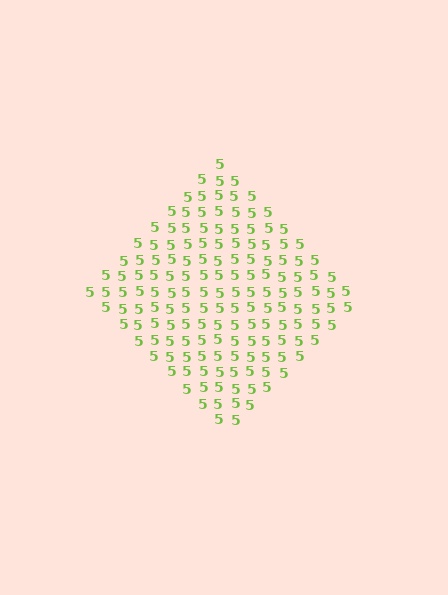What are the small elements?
The small elements are digit 5's.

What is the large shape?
The large shape is a diamond.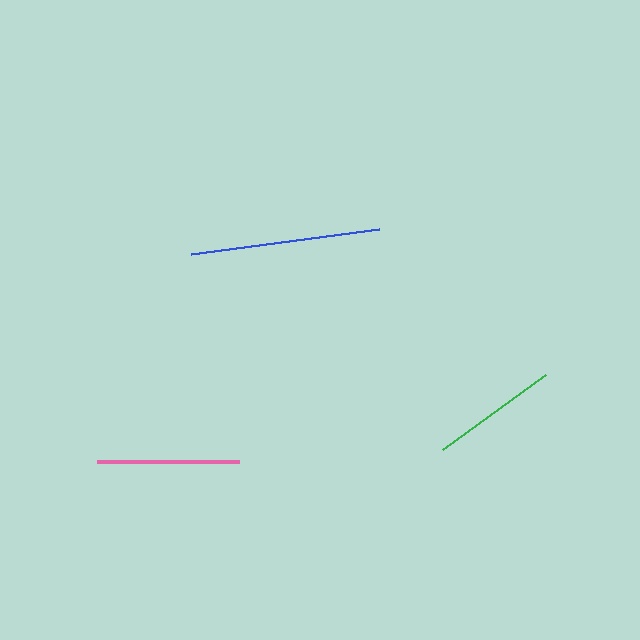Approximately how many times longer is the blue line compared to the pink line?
The blue line is approximately 1.3 times the length of the pink line.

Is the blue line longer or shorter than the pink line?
The blue line is longer than the pink line.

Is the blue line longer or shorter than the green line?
The blue line is longer than the green line.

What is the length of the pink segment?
The pink segment is approximately 141 pixels long.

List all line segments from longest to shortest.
From longest to shortest: blue, pink, green.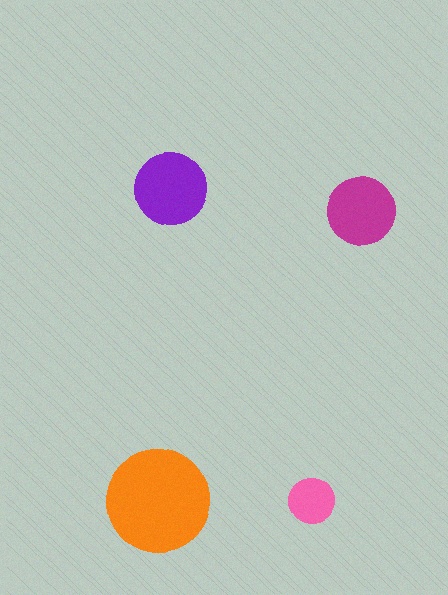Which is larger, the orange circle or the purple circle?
The orange one.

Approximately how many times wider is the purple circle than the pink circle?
About 1.5 times wider.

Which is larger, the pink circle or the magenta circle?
The magenta one.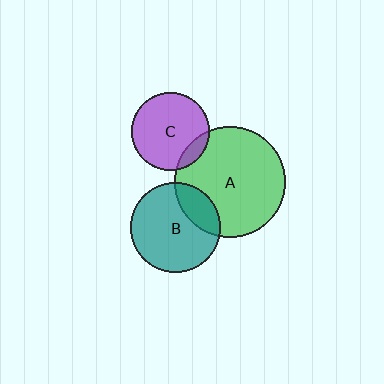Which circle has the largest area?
Circle A (green).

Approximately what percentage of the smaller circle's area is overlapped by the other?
Approximately 10%.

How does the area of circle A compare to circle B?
Approximately 1.5 times.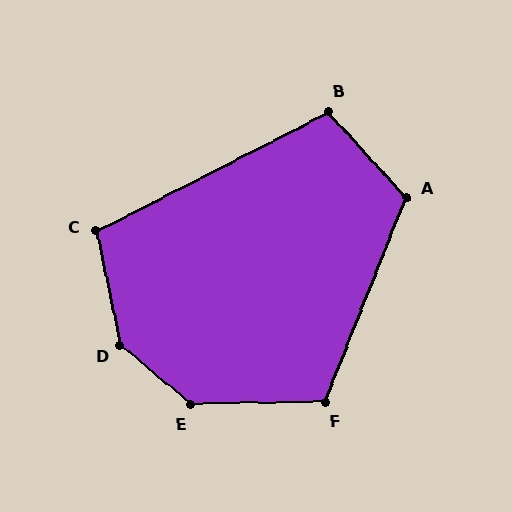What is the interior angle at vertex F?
Approximately 113 degrees (obtuse).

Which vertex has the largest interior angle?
D, at approximately 142 degrees.